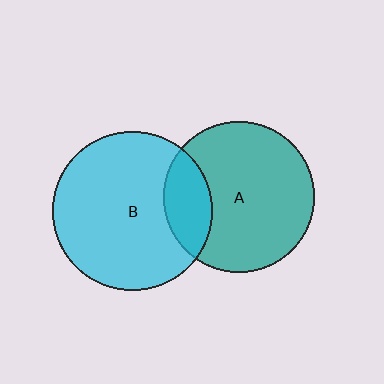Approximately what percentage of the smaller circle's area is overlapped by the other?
Approximately 20%.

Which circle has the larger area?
Circle B (cyan).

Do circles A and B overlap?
Yes.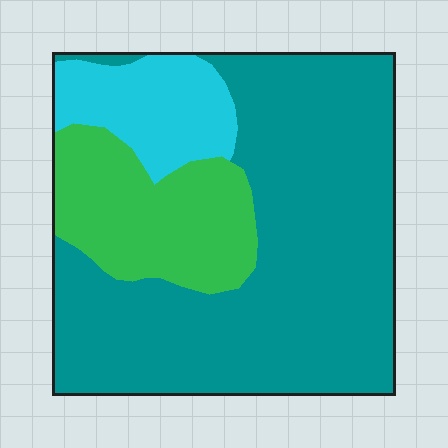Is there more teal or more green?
Teal.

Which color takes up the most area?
Teal, at roughly 65%.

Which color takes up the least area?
Cyan, at roughly 15%.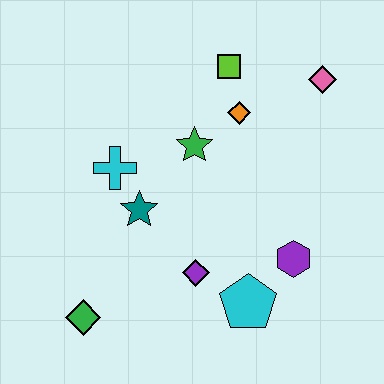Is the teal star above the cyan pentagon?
Yes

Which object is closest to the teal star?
The cyan cross is closest to the teal star.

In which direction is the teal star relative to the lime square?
The teal star is below the lime square.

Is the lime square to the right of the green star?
Yes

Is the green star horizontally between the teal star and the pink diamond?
Yes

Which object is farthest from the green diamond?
The pink diamond is farthest from the green diamond.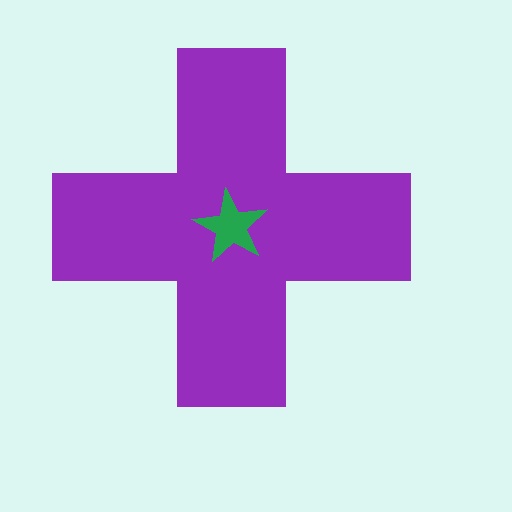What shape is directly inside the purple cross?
The green star.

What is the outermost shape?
The purple cross.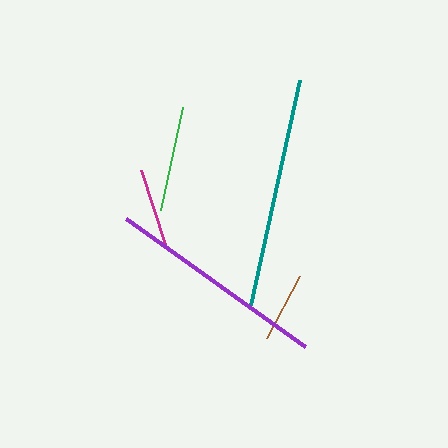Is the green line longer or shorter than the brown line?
The green line is longer than the brown line.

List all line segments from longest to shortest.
From longest to shortest: teal, purple, green, magenta, brown.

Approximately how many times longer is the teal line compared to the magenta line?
The teal line is approximately 2.9 times the length of the magenta line.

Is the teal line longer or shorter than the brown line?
The teal line is longer than the brown line.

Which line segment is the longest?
The teal line is the longest at approximately 230 pixels.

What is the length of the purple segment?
The purple segment is approximately 220 pixels long.